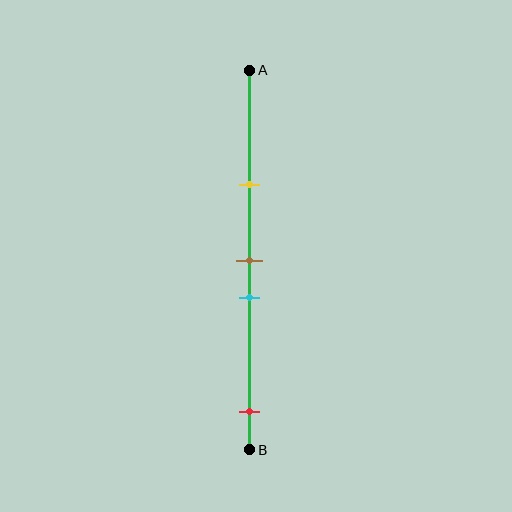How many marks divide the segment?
There are 4 marks dividing the segment.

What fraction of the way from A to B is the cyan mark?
The cyan mark is approximately 60% (0.6) of the way from A to B.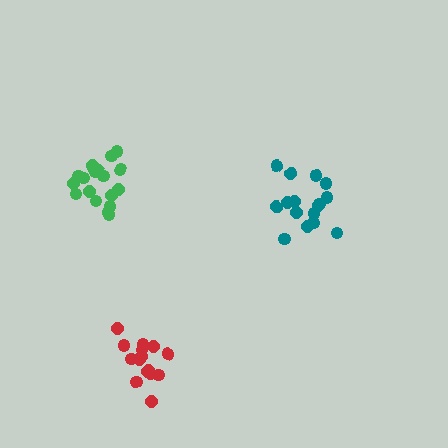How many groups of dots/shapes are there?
There are 3 groups.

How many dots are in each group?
Group 1: 19 dots, Group 2: 15 dots, Group 3: 16 dots (50 total).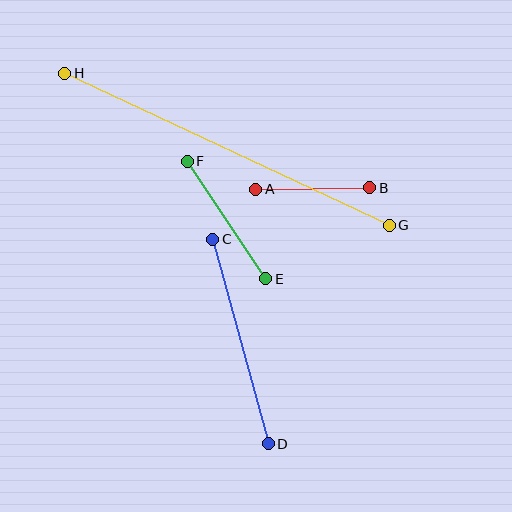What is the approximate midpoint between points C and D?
The midpoint is at approximately (241, 341) pixels.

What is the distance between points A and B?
The distance is approximately 114 pixels.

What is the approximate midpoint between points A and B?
The midpoint is at approximately (313, 188) pixels.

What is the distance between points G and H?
The distance is approximately 359 pixels.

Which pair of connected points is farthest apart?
Points G and H are farthest apart.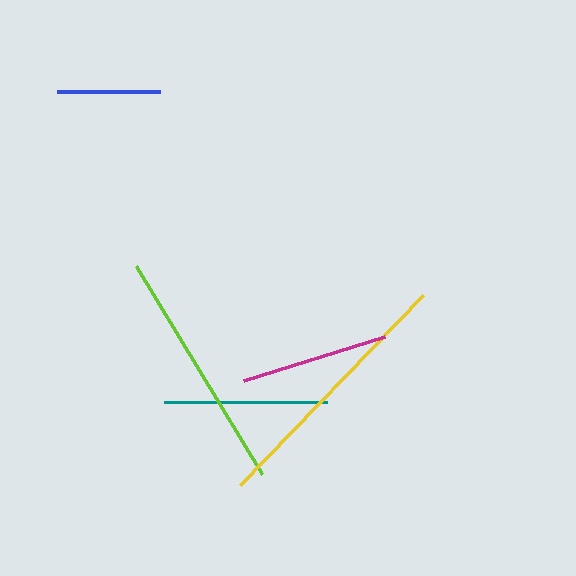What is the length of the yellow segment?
The yellow segment is approximately 264 pixels long.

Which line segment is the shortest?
The blue line is the shortest at approximately 103 pixels.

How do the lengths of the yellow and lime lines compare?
The yellow and lime lines are approximately the same length.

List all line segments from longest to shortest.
From longest to shortest: yellow, lime, teal, magenta, blue.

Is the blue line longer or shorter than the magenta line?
The magenta line is longer than the blue line.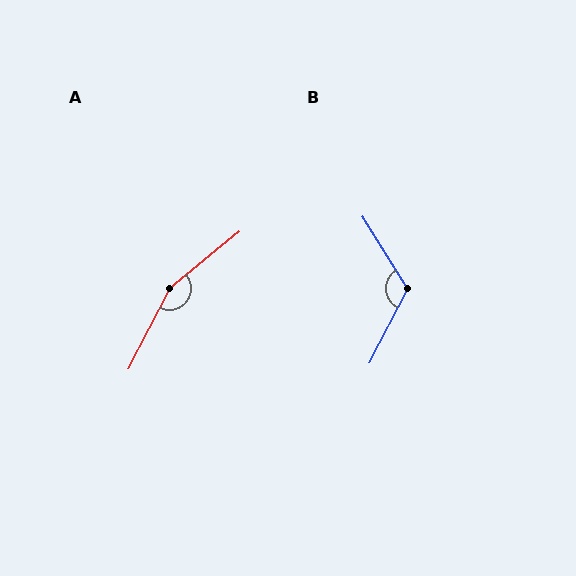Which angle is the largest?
A, at approximately 156 degrees.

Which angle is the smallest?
B, at approximately 121 degrees.